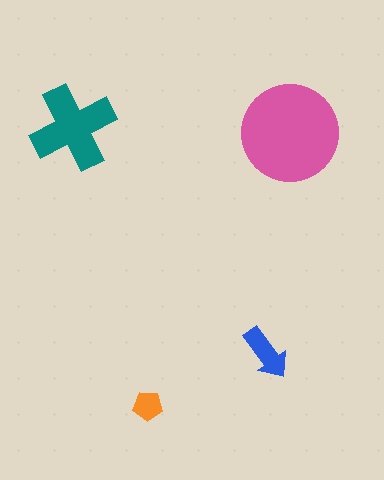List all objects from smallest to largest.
The orange pentagon, the blue arrow, the teal cross, the pink circle.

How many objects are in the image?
There are 4 objects in the image.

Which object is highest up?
The teal cross is topmost.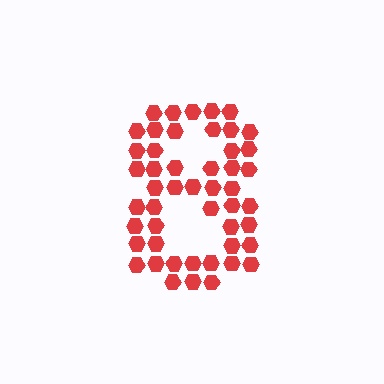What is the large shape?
The large shape is the digit 8.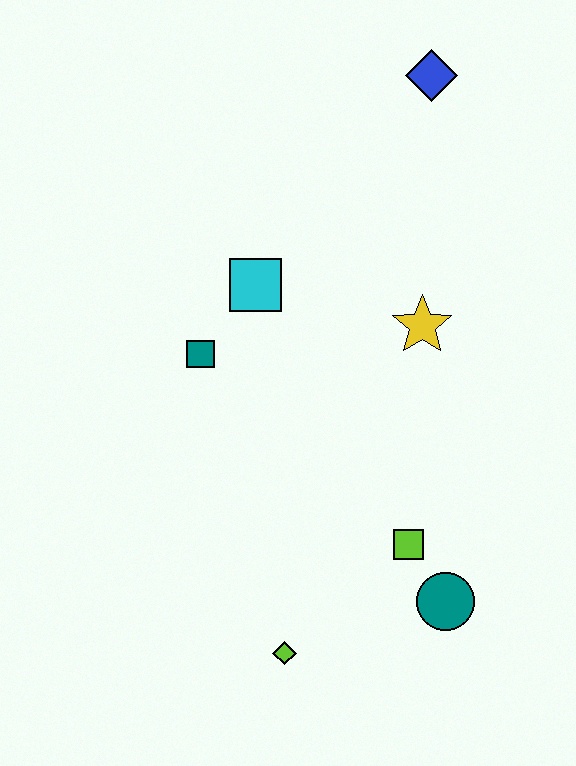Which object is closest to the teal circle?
The lime square is closest to the teal circle.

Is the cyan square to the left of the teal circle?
Yes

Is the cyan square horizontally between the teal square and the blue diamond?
Yes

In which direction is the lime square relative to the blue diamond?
The lime square is below the blue diamond.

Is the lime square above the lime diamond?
Yes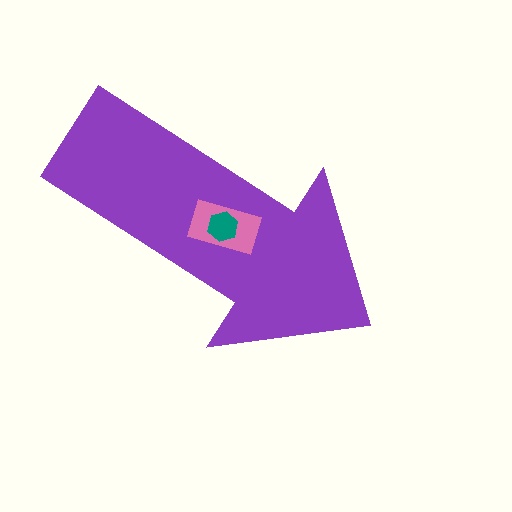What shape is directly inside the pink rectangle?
The teal hexagon.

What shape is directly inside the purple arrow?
The pink rectangle.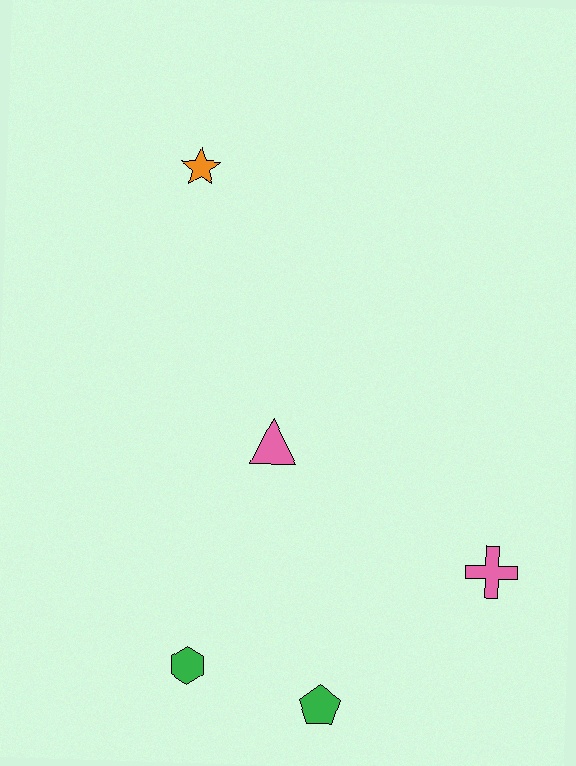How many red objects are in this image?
There are no red objects.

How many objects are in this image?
There are 5 objects.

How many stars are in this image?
There is 1 star.